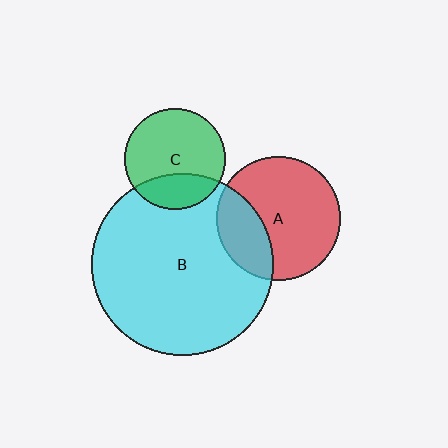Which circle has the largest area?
Circle B (cyan).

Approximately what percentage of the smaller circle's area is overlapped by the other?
Approximately 25%.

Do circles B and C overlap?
Yes.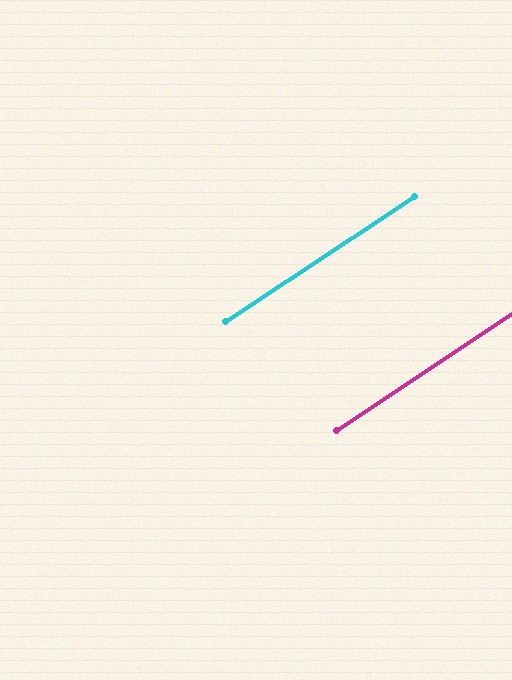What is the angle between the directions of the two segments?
Approximately 0 degrees.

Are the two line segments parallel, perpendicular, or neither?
Parallel — their directions differ by only 0.3°.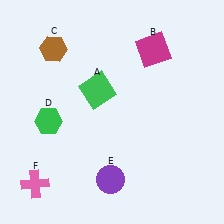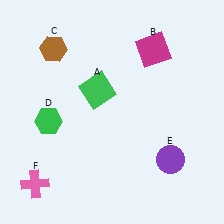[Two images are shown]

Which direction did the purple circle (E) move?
The purple circle (E) moved right.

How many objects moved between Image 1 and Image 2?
1 object moved between the two images.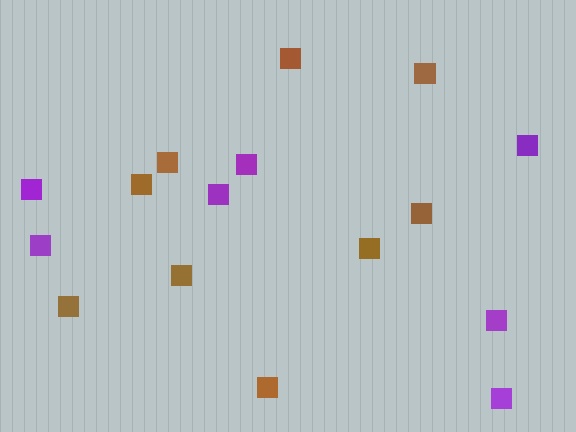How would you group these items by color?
There are 2 groups: one group of purple squares (7) and one group of brown squares (9).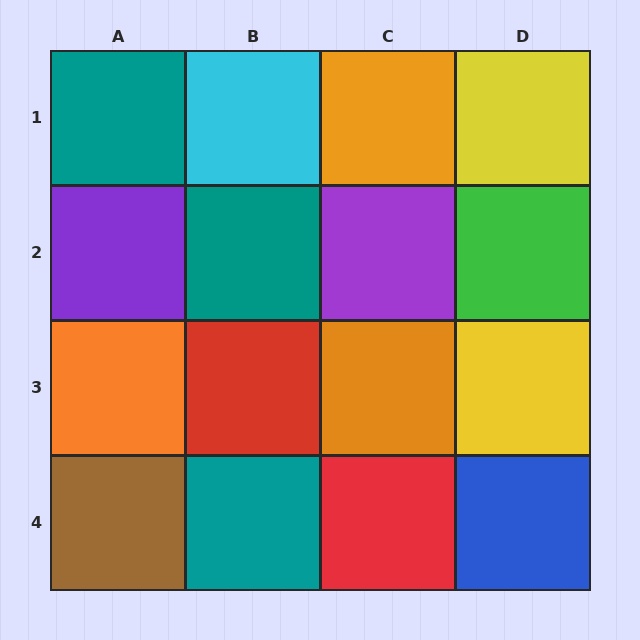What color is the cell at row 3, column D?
Yellow.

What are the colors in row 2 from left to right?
Purple, teal, purple, green.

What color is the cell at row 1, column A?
Teal.